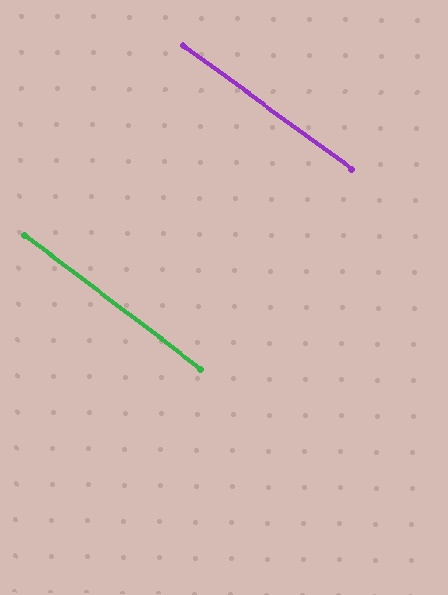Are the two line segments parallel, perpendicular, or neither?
Parallel — their directions differ by only 1.0°.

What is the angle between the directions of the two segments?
Approximately 1 degree.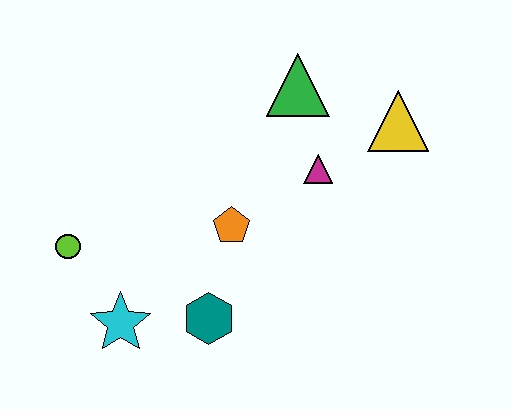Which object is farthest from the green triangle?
The cyan star is farthest from the green triangle.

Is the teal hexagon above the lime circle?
No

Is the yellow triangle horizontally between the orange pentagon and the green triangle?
No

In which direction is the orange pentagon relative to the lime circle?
The orange pentagon is to the right of the lime circle.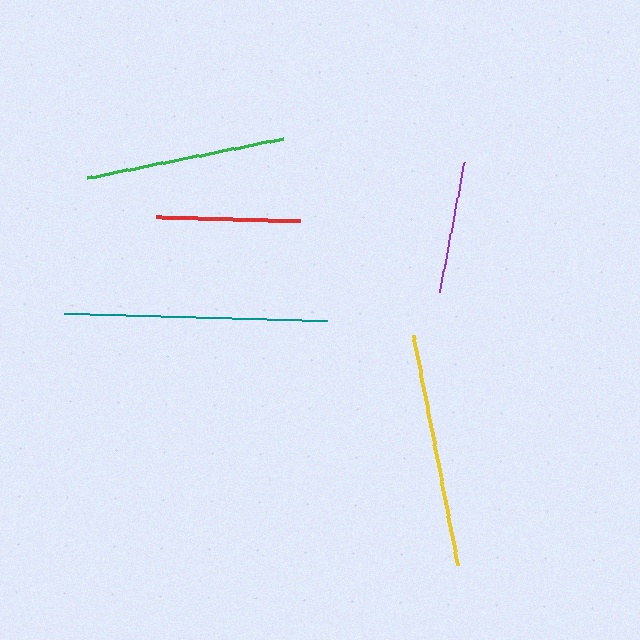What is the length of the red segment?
The red segment is approximately 145 pixels long.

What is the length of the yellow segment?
The yellow segment is approximately 235 pixels long.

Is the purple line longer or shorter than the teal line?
The teal line is longer than the purple line.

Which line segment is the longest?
The teal line is the longest at approximately 263 pixels.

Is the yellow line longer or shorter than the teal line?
The teal line is longer than the yellow line.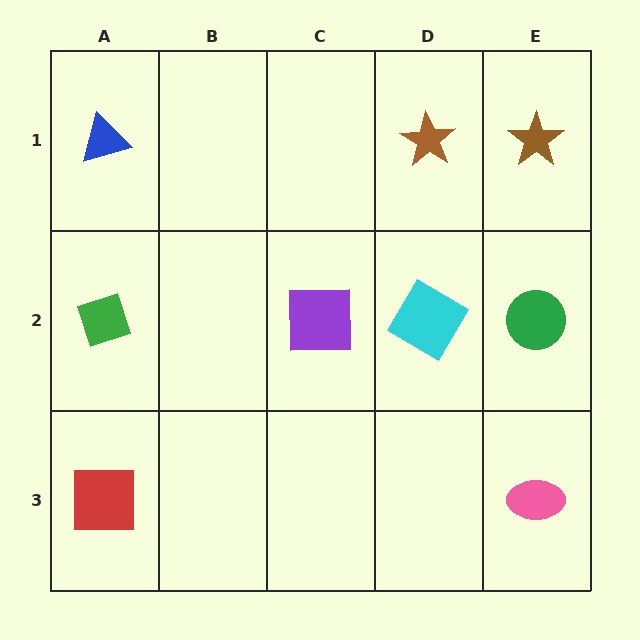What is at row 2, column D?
A cyan square.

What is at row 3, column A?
A red square.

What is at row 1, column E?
A brown star.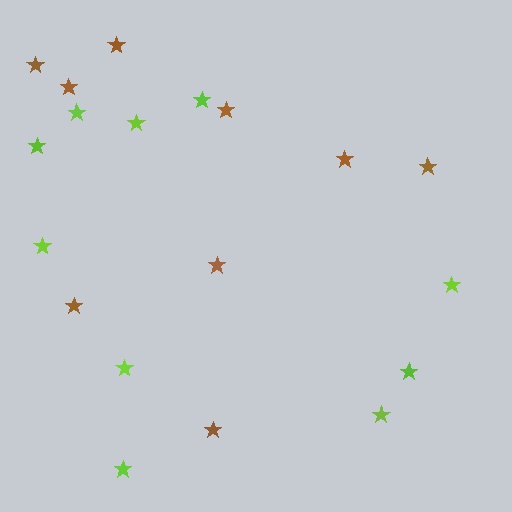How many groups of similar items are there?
There are 2 groups: one group of lime stars (10) and one group of brown stars (9).